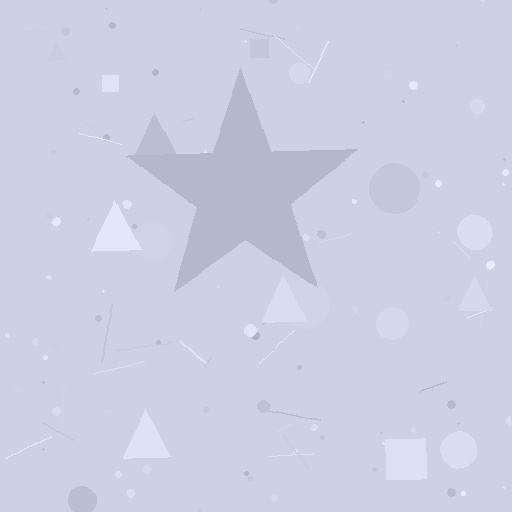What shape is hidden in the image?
A star is hidden in the image.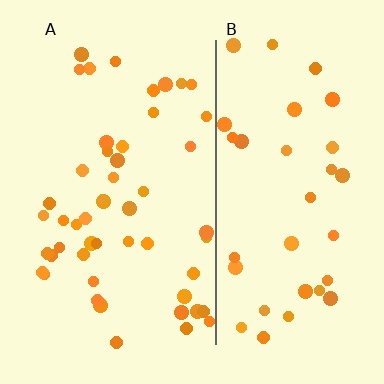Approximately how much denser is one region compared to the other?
Approximately 1.4× — region A over region B.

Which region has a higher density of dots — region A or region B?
A (the left).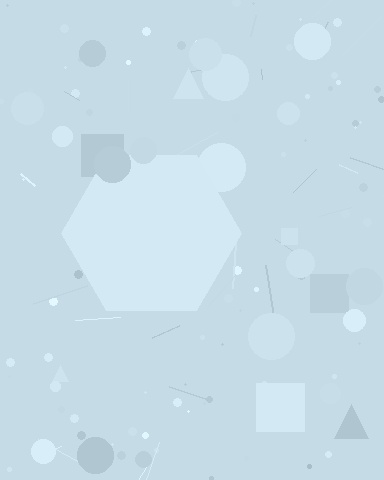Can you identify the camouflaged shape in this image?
The camouflaged shape is a hexagon.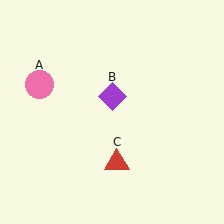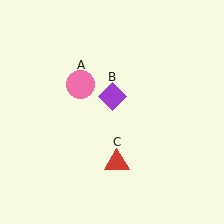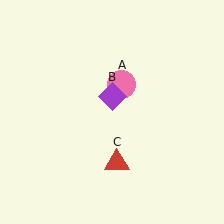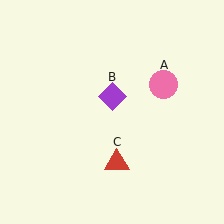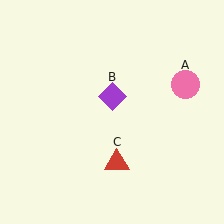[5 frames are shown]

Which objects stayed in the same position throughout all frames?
Purple diamond (object B) and red triangle (object C) remained stationary.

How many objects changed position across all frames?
1 object changed position: pink circle (object A).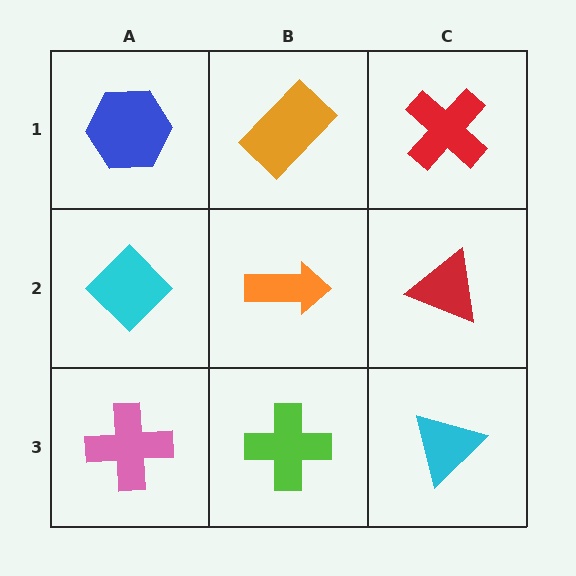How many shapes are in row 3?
3 shapes.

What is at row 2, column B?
An orange arrow.